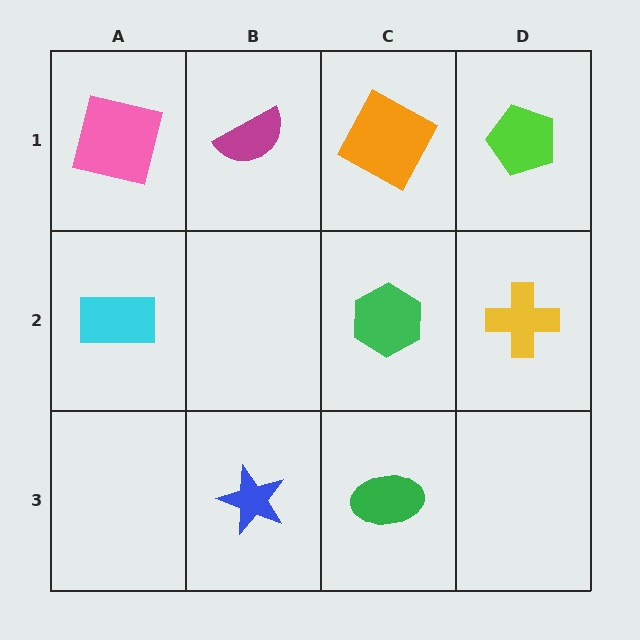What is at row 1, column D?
A lime pentagon.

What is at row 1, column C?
An orange square.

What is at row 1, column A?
A pink square.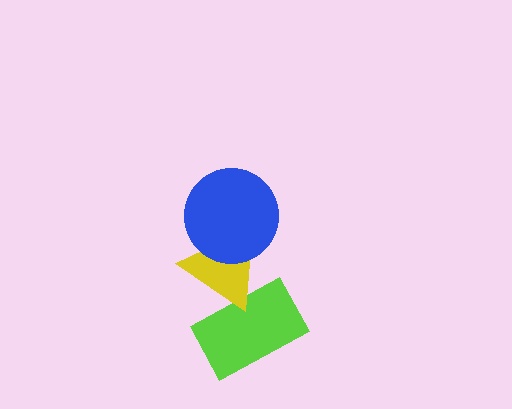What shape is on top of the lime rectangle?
The yellow triangle is on top of the lime rectangle.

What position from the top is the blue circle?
The blue circle is 1st from the top.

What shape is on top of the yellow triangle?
The blue circle is on top of the yellow triangle.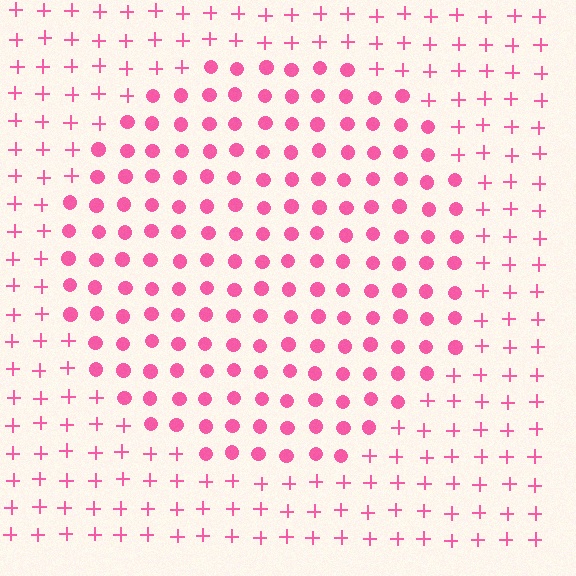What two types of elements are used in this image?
The image uses circles inside the circle region and plus signs outside it.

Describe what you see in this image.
The image is filled with small pink elements arranged in a uniform grid. A circle-shaped region contains circles, while the surrounding area contains plus signs. The boundary is defined purely by the change in element shape.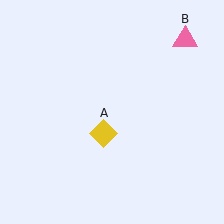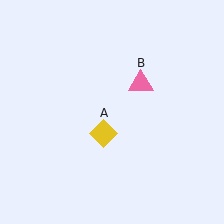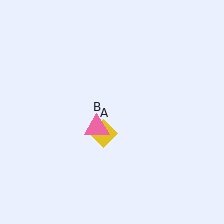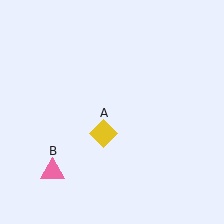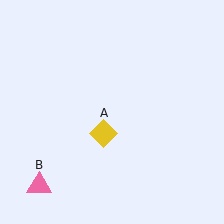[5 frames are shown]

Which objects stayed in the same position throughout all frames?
Yellow diamond (object A) remained stationary.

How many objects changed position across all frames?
1 object changed position: pink triangle (object B).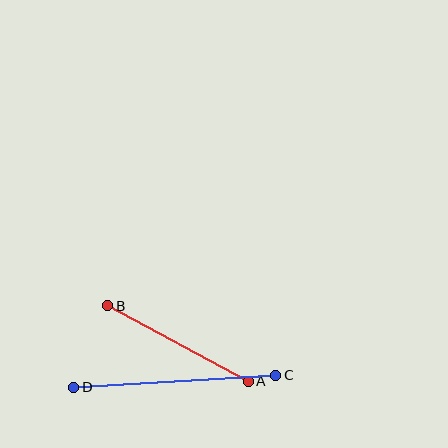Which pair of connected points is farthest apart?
Points C and D are farthest apart.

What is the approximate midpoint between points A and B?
The midpoint is at approximately (178, 343) pixels.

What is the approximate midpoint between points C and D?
The midpoint is at approximately (175, 381) pixels.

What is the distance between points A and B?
The distance is approximately 159 pixels.